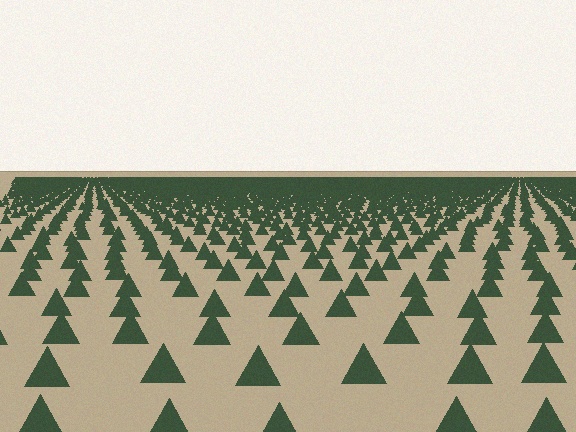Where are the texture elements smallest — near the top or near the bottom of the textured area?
Near the top.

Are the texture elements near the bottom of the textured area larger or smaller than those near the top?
Larger. Near the bottom, elements are closer to the viewer and appear at a bigger on-screen size.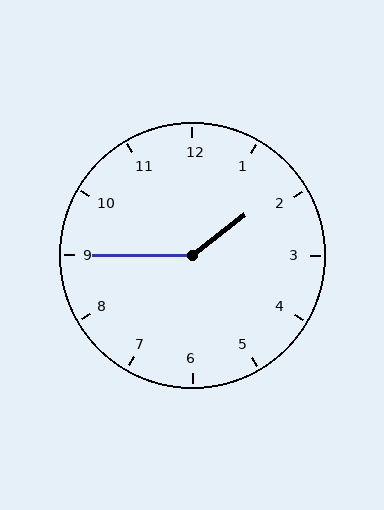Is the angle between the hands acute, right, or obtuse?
It is obtuse.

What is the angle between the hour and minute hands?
Approximately 142 degrees.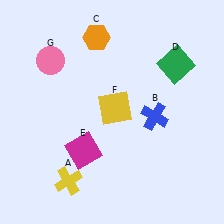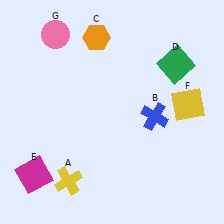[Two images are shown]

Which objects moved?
The objects that moved are: the magenta square (E), the yellow square (F), the pink circle (G).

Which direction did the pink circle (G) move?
The pink circle (G) moved up.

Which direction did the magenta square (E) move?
The magenta square (E) moved left.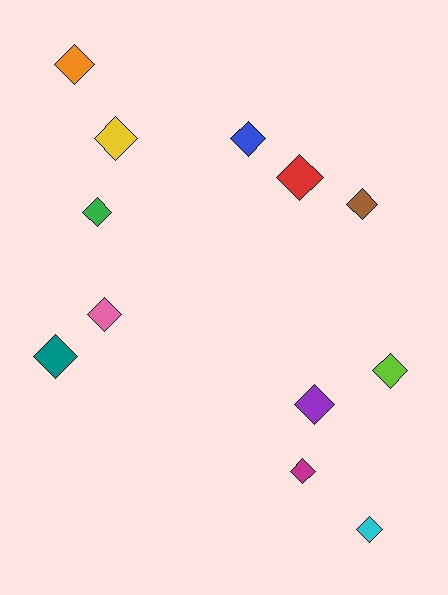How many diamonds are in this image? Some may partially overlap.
There are 12 diamonds.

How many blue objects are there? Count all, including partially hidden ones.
There is 1 blue object.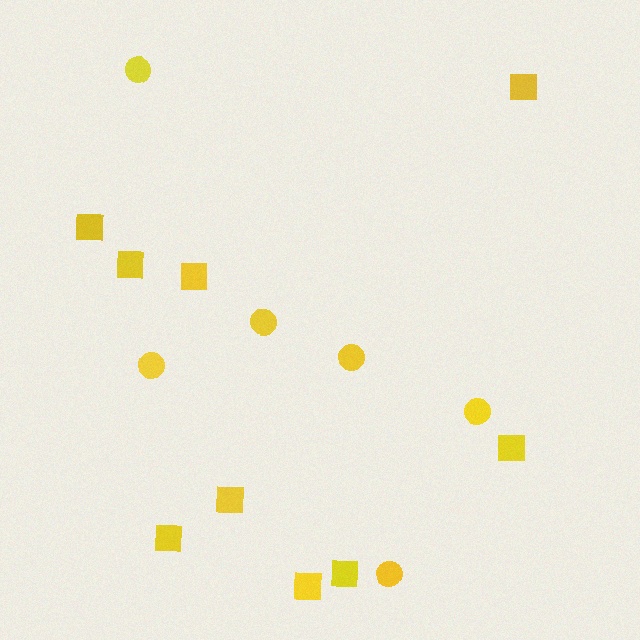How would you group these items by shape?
There are 2 groups: one group of squares (9) and one group of circles (6).